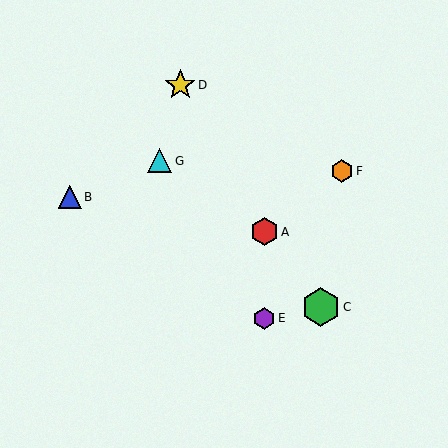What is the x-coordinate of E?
Object E is at x≈264.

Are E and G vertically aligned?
No, E is at x≈264 and G is at x≈159.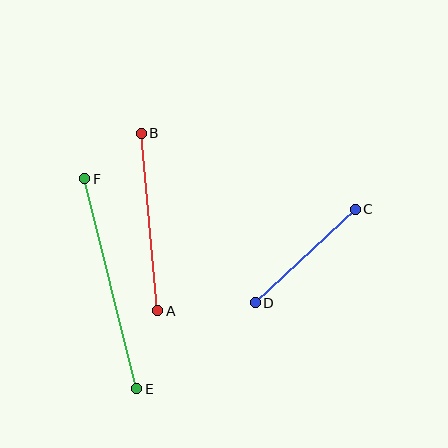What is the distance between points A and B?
The distance is approximately 178 pixels.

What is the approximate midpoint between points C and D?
The midpoint is at approximately (305, 256) pixels.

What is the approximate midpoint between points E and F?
The midpoint is at approximately (111, 284) pixels.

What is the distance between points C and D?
The distance is approximately 137 pixels.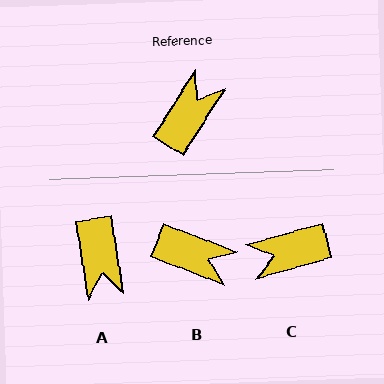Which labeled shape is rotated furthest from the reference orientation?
A, about 139 degrees away.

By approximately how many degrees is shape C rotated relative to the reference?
Approximately 138 degrees counter-clockwise.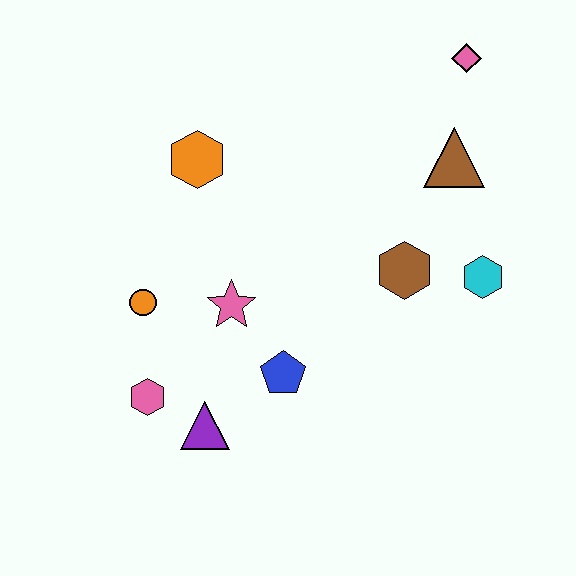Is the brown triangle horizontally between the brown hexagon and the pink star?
No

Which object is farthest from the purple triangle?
The pink diamond is farthest from the purple triangle.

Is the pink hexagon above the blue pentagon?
No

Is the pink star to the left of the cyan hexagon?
Yes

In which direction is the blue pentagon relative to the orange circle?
The blue pentagon is to the right of the orange circle.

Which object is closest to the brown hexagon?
The cyan hexagon is closest to the brown hexagon.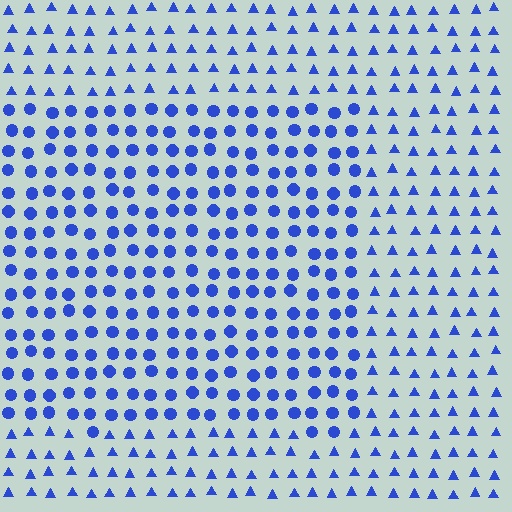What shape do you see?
I see a rectangle.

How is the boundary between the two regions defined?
The boundary is defined by a change in element shape: circles inside vs. triangles outside. All elements share the same color and spacing.